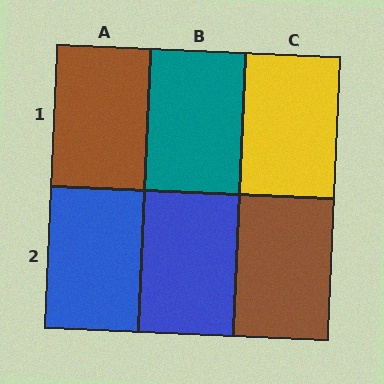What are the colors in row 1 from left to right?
Brown, teal, yellow.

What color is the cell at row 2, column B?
Blue.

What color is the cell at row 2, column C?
Brown.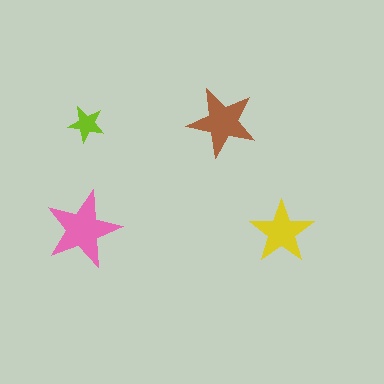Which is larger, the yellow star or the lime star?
The yellow one.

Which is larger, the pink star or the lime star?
The pink one.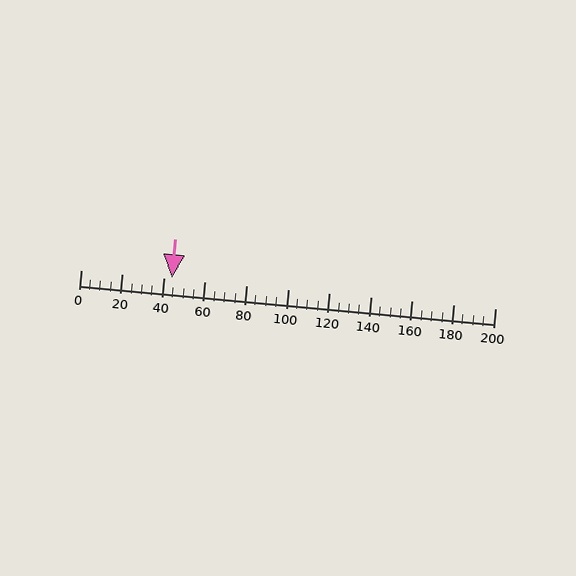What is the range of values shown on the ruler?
The ruler shows values from 0 to 200.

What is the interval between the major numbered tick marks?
The major tick marks are spaced 20 units apart.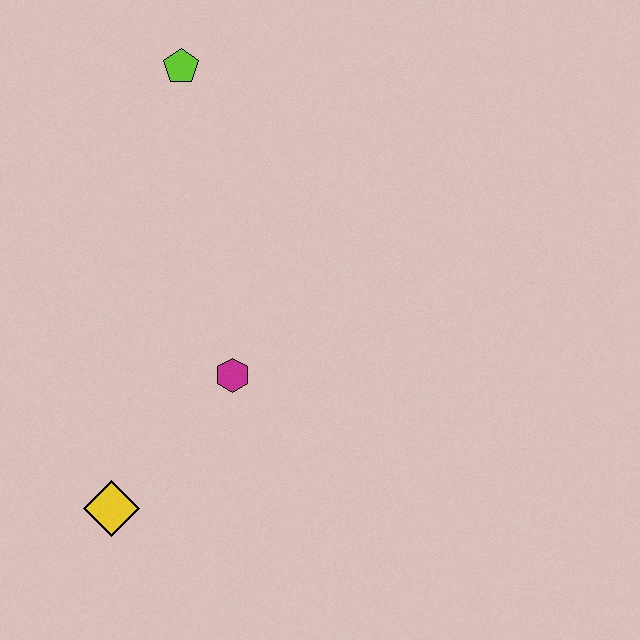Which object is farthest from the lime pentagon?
The yellow diamond is farthest from the lime pentagon.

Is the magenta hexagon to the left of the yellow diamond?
No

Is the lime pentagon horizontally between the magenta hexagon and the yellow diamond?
Yes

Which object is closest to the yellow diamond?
The magenta hexagon is closest to the yellow diamond.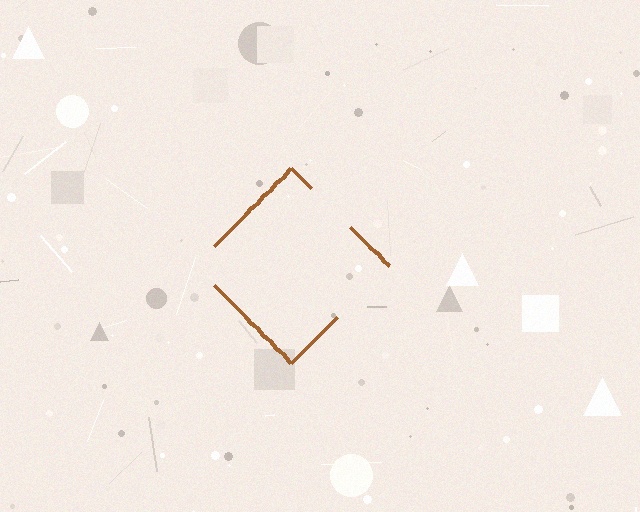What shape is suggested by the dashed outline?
The dashed outline suggests a diamond.